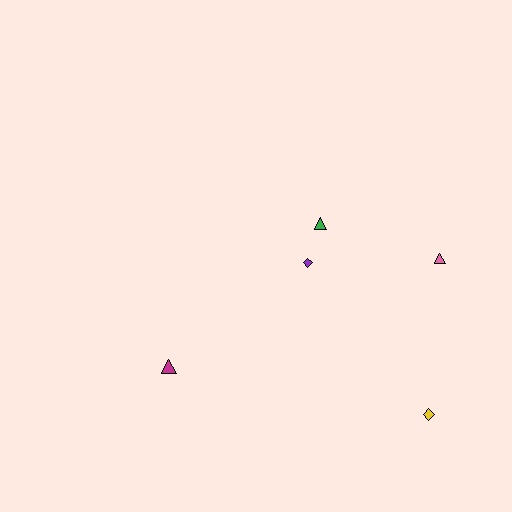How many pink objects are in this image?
There is 1 pink object.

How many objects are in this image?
There are 5 objects.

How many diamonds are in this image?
There are 2 diamonds.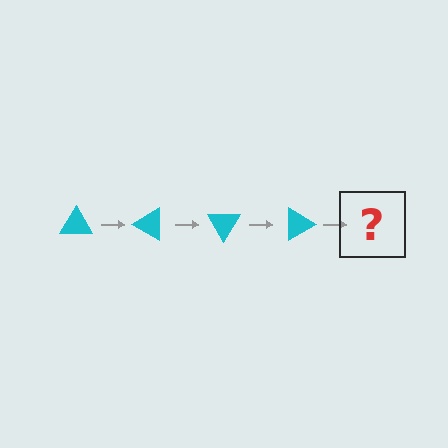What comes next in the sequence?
The next element should be a cyan triangle rotated 120 degrees.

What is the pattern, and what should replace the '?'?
The pattern is that the triangle rotates 30 degrees each step. The '?' should be a cyan triangle rotated 120 degrees.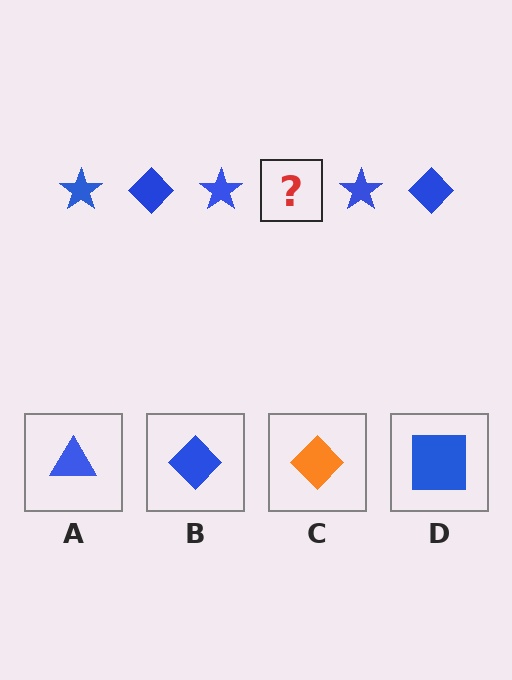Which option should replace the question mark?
Option B.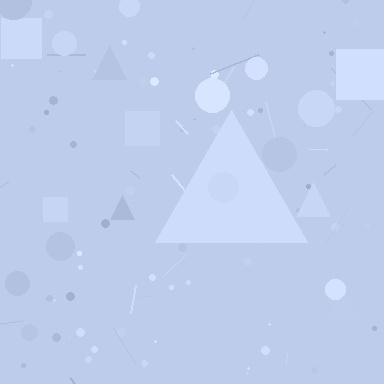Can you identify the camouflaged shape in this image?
The camouflaged shape is a triangle.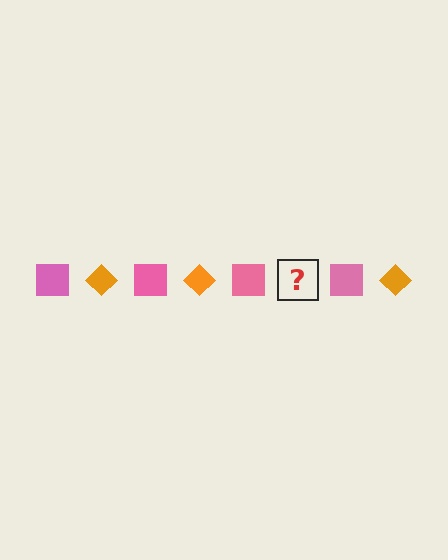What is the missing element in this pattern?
The missing element is an orange diamond.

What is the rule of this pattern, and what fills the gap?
The rule is that the pattern alternates between pink square and orange diamond. The gap should be filled with an orange diamond.